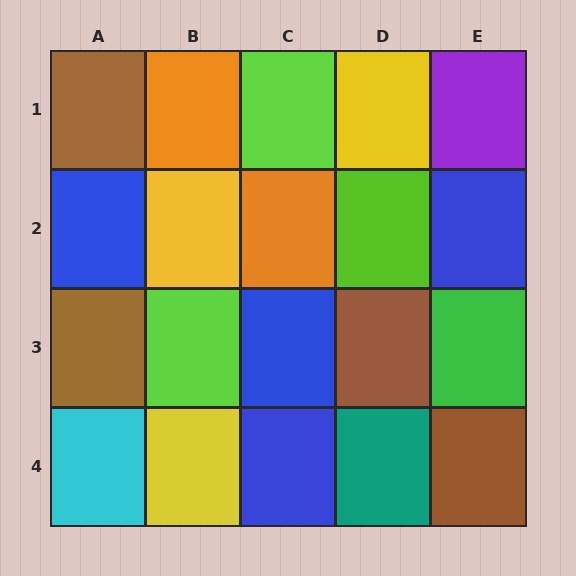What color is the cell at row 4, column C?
Blue.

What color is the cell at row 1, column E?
Purple.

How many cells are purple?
1 cell is purple.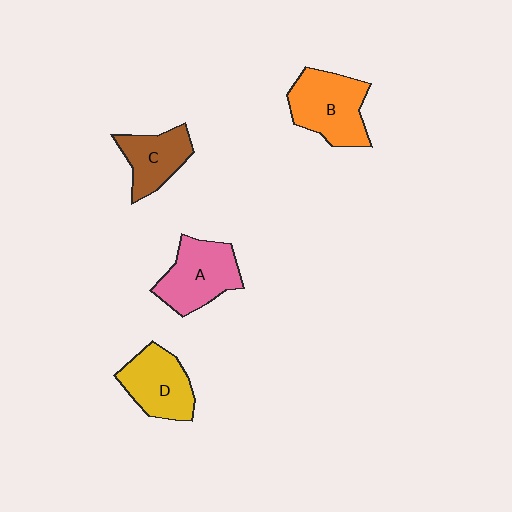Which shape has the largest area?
Shape B (orange).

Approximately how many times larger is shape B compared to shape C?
Approximately 1.4 times.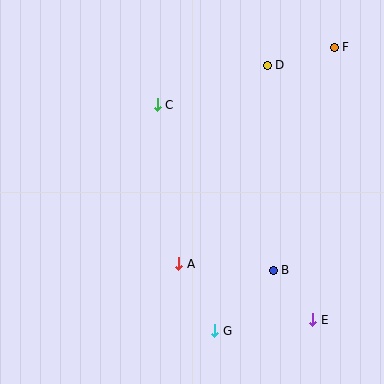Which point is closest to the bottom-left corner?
Point A is closest to the bottom-left corner.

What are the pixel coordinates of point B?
Point B is at (273, 270).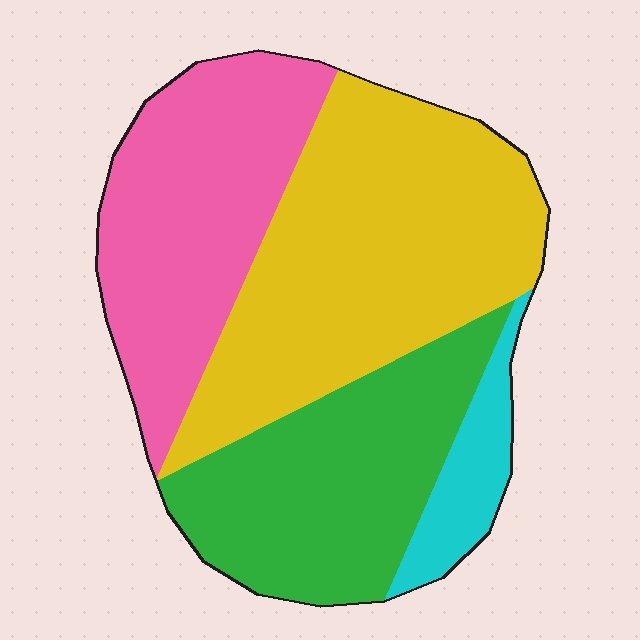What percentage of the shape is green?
Green takes up about one quarter (1/4) of the shape.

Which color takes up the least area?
Cyan, at roughly 5%.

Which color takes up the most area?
Yellow, at roughly 40%.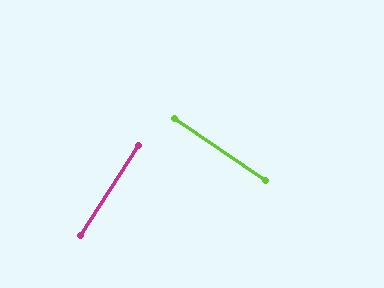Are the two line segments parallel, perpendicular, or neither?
Perpendicular — they meet at approximately 89°.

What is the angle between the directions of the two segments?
Approximately 89 degrees.